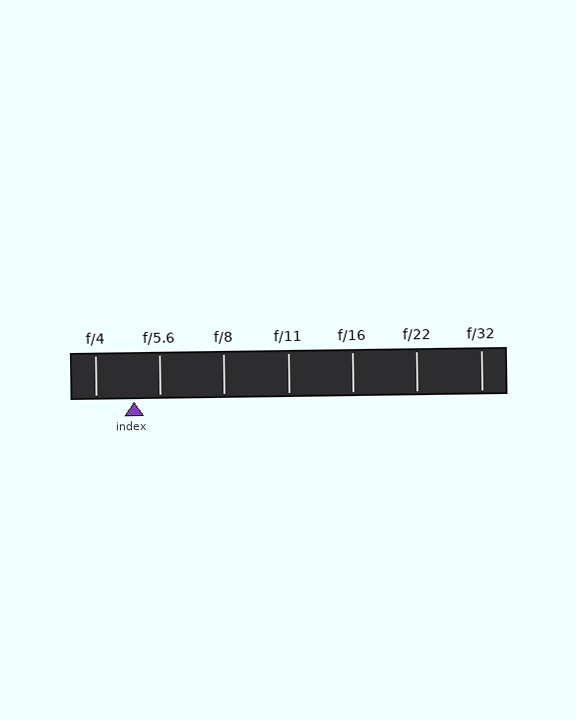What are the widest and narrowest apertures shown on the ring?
The widest aperture shown is f/4 and the narrowest is f/32.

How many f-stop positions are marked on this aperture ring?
There are 7 f-stop positions marked.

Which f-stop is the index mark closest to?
The index mark is closest to f/5.6.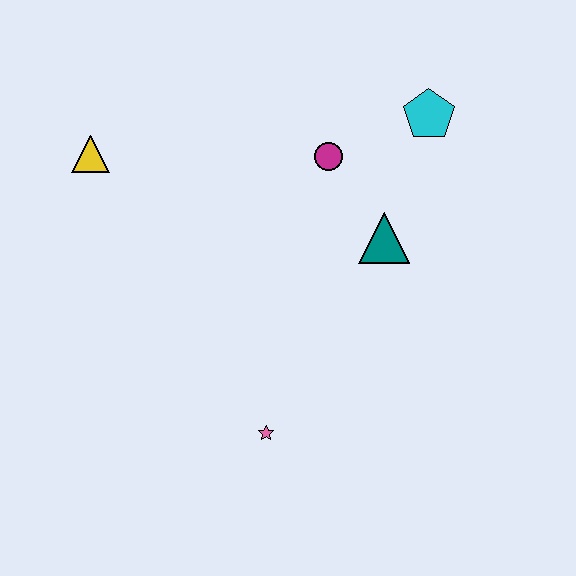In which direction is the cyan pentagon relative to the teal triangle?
The cyan pentagon is above the teal triangle.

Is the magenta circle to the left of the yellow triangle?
No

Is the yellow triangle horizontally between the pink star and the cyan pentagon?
No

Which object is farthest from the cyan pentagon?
The pink star is farthest from the cyan pentagon.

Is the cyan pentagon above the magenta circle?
Yes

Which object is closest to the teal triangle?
The magenta circle is closest to the teal triangle.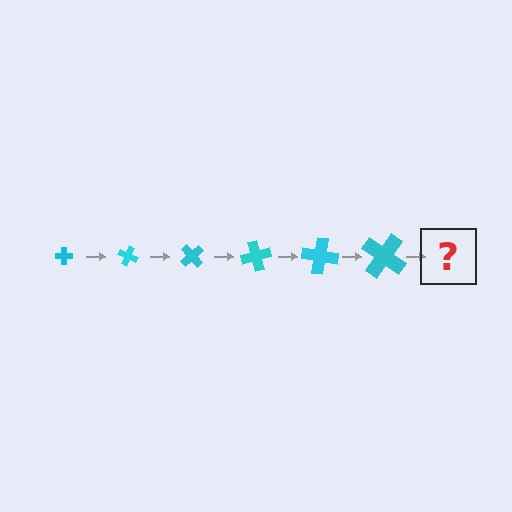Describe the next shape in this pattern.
It should be a cross, larger than the previous one and rotated 150 degrees from the start.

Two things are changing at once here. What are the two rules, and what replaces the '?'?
The two rules are that the cross grows larger each step and it rotates 25 degrees each step. The '?' should be a cross, larger than the previous one and rotated 150 degrees from the start.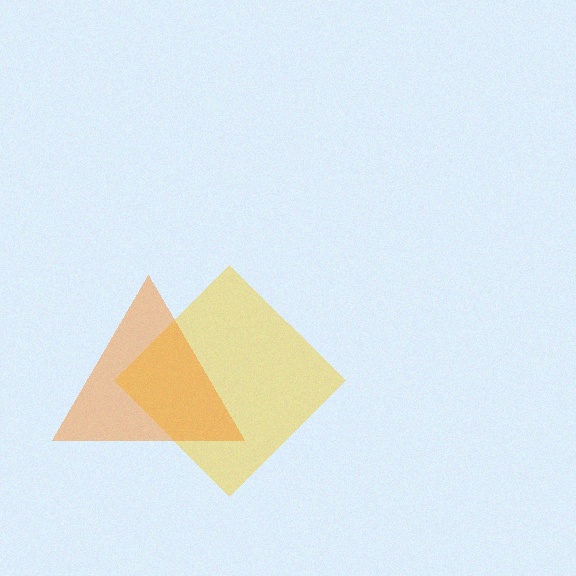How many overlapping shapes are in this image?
There are 2 overlapping shapes in the image.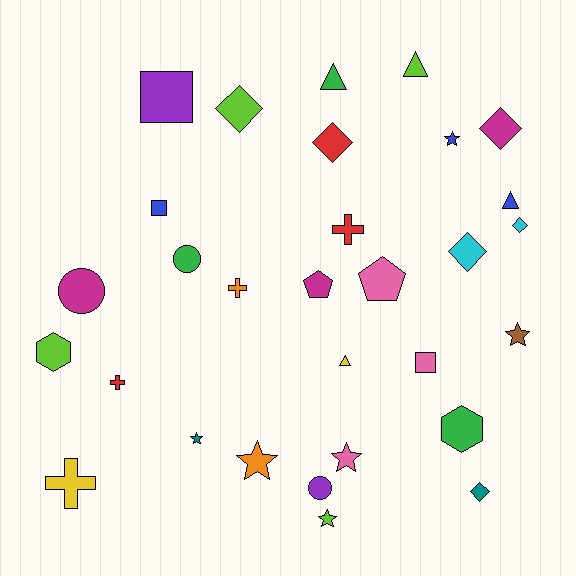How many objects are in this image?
There are 30 objects.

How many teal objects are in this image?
There are 2 teal objects.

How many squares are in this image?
There are 3 squares.